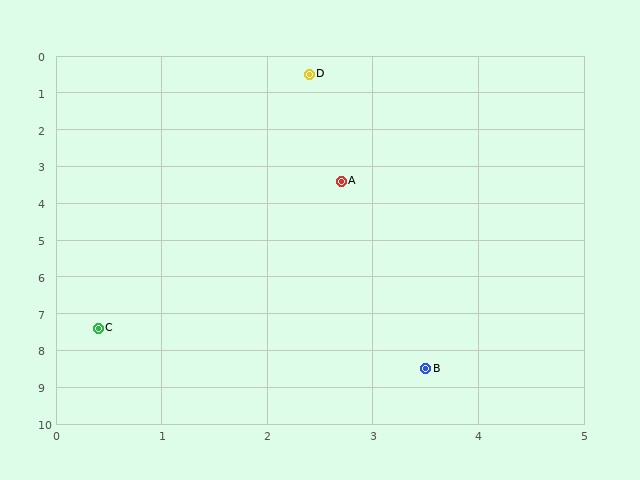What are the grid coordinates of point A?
Point A is at approximately (2.7, 3.4).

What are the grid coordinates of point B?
Point B is at approximately (3.5, 8.5).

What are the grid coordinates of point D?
Point D is at approximately (2.4, 0.5).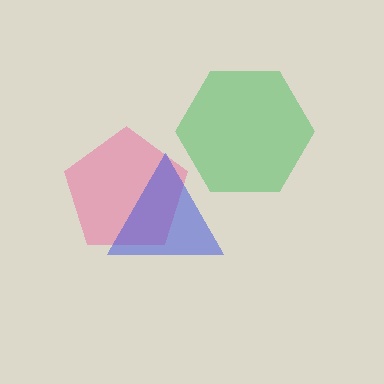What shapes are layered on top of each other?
The layered shapes are: a green hexagon, a pink pentagon, a blue triangle.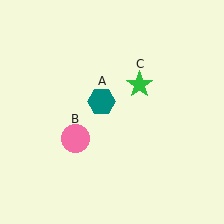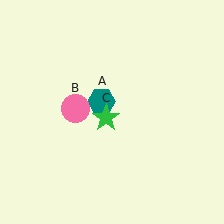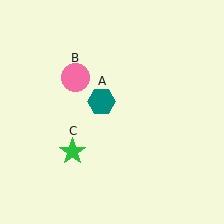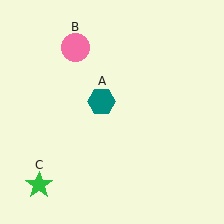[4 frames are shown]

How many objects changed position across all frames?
2 objects changed position: pink circle (object B), green star (object C).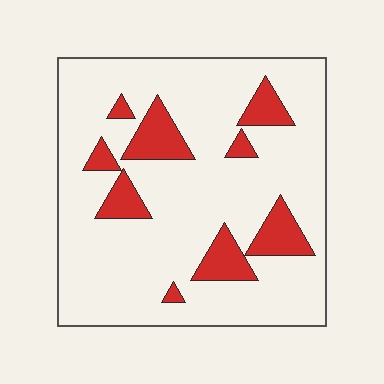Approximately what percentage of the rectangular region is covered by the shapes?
Approximately 15%.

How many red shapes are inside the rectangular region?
9.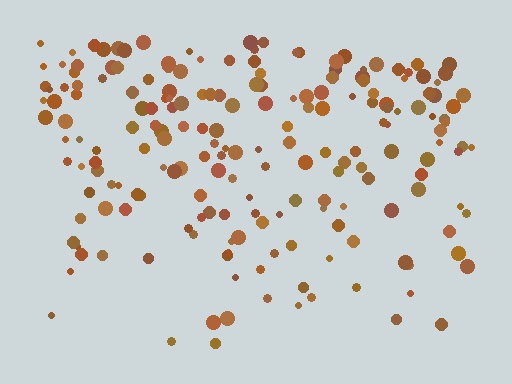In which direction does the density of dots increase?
From bottom to top, with the top side densest.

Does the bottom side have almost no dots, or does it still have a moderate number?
Still a moderate number, just noticeably fewer than the top.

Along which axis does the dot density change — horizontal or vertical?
Vertical.